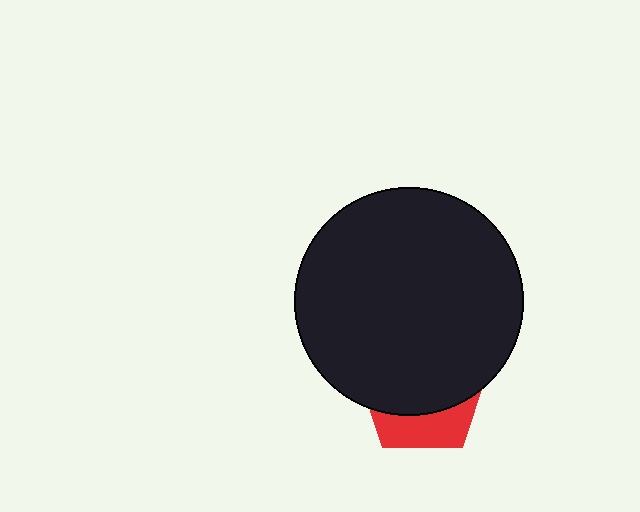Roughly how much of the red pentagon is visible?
A small part of it is visible (roughly 31%).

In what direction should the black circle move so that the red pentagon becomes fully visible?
The black circle should move up. That is the shortest direction to clear the overlap and leave the red pentagon fully visible.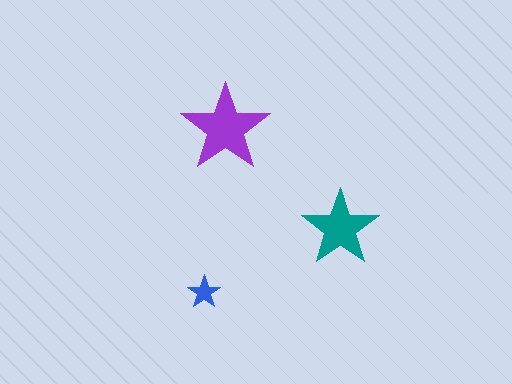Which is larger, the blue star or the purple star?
The purple one.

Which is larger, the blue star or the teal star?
The teal one.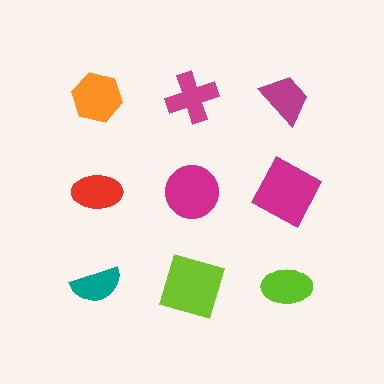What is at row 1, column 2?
A magenta cross.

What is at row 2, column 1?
A red ellipse.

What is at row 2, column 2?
A magenta circle.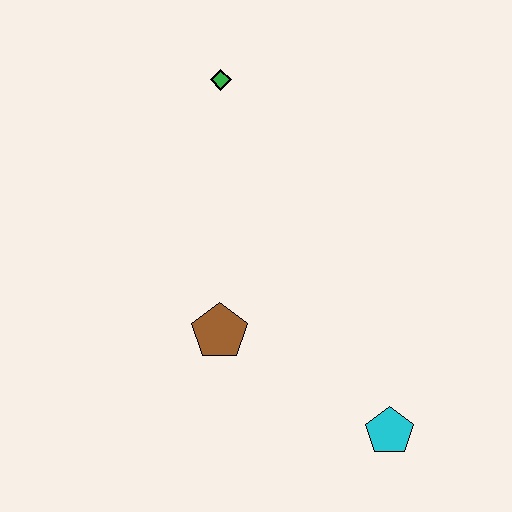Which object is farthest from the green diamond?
The cyan pentagon is farthest from the green diamond.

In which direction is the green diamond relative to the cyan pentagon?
The green diamond is above the cyan pentagon.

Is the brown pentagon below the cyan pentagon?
No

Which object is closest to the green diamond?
The brown pentagon is closest to the green diamond.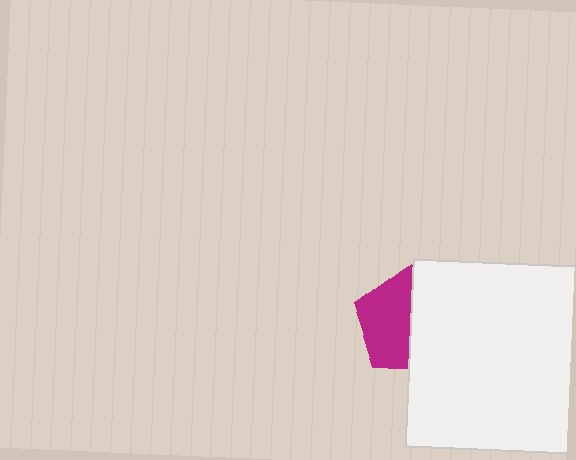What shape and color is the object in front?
The object in front is a white rectangle.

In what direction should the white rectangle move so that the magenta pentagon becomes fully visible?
The white rectangle should move right. That is the shortest direction to clear the overlap and leave the magenta pentagon fully visible.